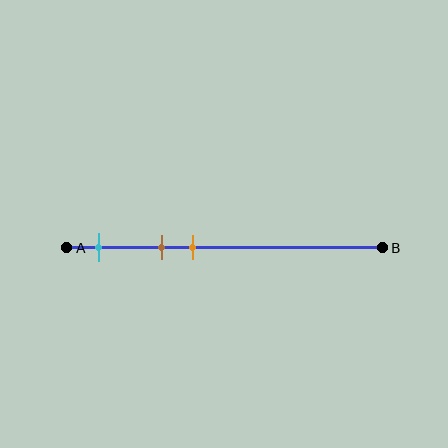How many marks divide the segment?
There are 3 marks dividing the segment.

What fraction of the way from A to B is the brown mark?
The brown mark is approximately 30% (0.3) of the way from A to B.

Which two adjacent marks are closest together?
The brown and orange marks are the closest adjacent pair.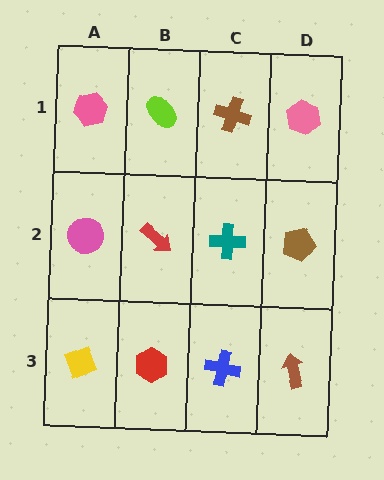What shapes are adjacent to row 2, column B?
A lime ellipse (row 1, column B), a red hexagon (row 3, column B), a pink circle (row 2, column A), a teal cross (row 2, column C).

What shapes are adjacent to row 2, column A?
A pink hexagon (row 1, column A), a yellow diamond (row 3, column A), a red arrow (row 2, column B).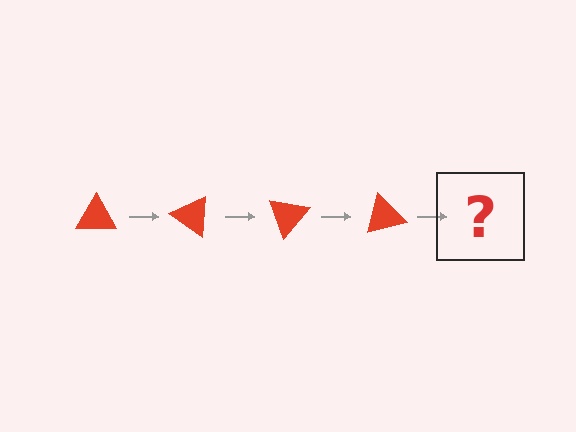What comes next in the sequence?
The next element should be a red triangle rotated 140 degrees.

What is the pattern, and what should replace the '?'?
The pattern is that the triangle rotates 35 degrees each step. The '?' should be a red triangle rotated 140 degrees.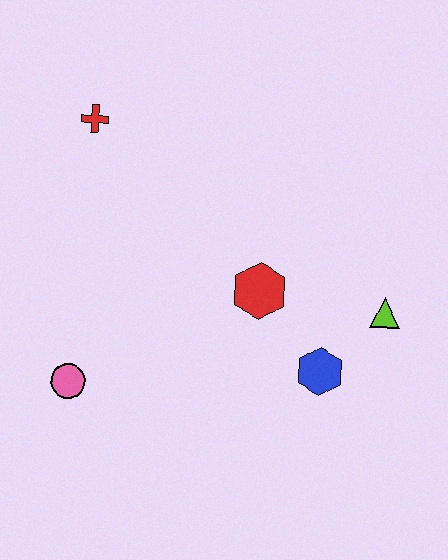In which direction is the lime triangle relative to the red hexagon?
The lime triangle is to the right of the red hexagon.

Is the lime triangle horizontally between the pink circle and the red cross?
No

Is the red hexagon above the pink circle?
Yes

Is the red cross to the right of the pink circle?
Yes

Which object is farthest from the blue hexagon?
The red cross is farthest from the blue hexagon.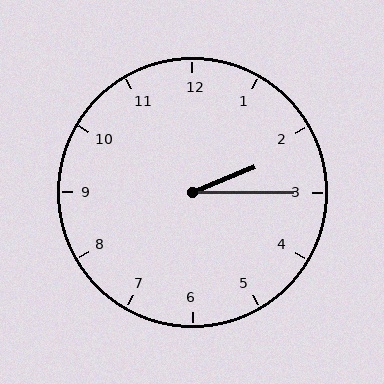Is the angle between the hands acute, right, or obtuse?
It is acute.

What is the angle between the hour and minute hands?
Approximately 22 degrees.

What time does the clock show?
2:15.